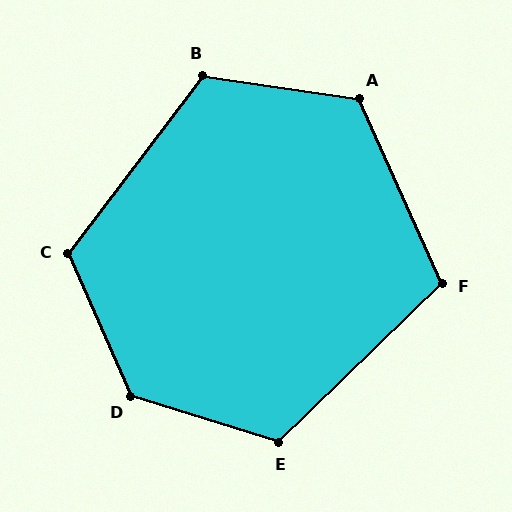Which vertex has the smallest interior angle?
F, at approximately 110 degrees.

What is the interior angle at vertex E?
Approximately 118 degrees (obtuse).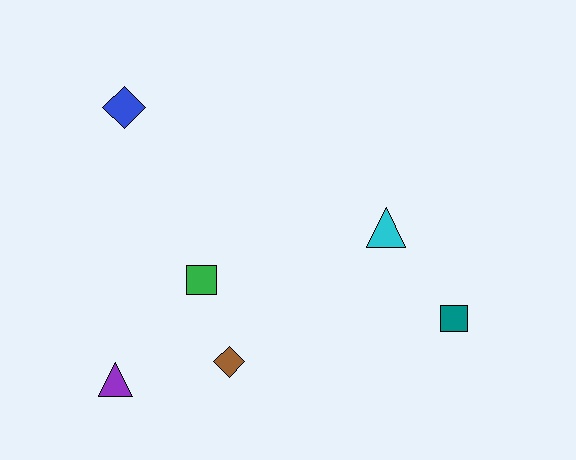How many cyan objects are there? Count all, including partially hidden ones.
There is 1 cyan object.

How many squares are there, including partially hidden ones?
There are 2 squares.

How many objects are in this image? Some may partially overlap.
There are 6 objects.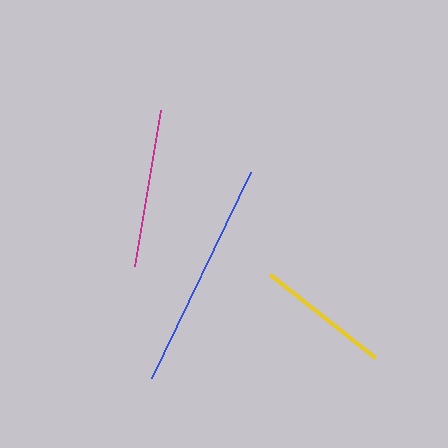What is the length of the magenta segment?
The magenta segment is approximately 158 pixels long.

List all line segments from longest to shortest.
From longest to shortest: blue, magenta, yellow.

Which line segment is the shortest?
The yellow line is the shortest at approximately 134 pixels.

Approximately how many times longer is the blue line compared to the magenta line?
The blue line is approximately 1.4 times the length of the magenta line.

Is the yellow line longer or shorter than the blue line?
The blue line is longer than the yellow line.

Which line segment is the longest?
The blue line is the longest at approximately 228 pixels.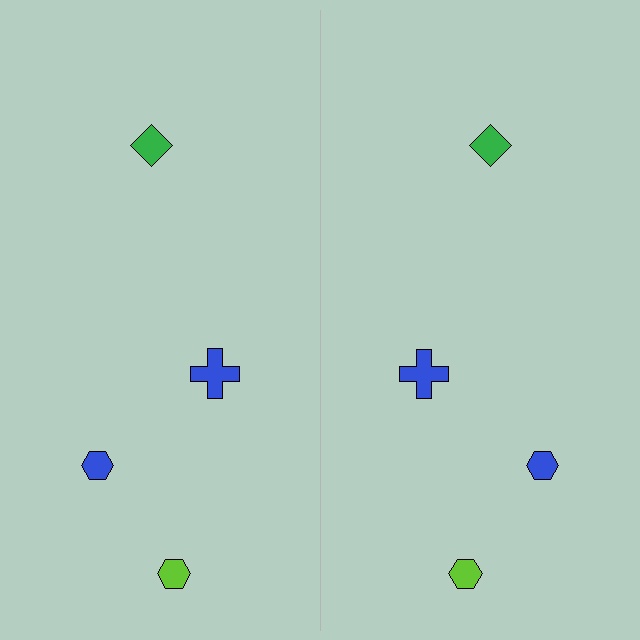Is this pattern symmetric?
Yes, this pattern has bilateral (reflection) symmetry.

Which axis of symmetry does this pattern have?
The pattern has a vertical axis of symmetry running through the center of the image.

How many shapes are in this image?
There are 8 shapes in this image.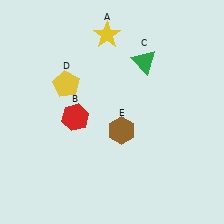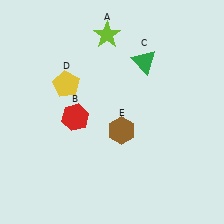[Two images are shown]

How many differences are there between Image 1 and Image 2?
There is 1 difference between the two images.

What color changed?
The star (A) changed from yellow in Image 1 to lime in Image 2.